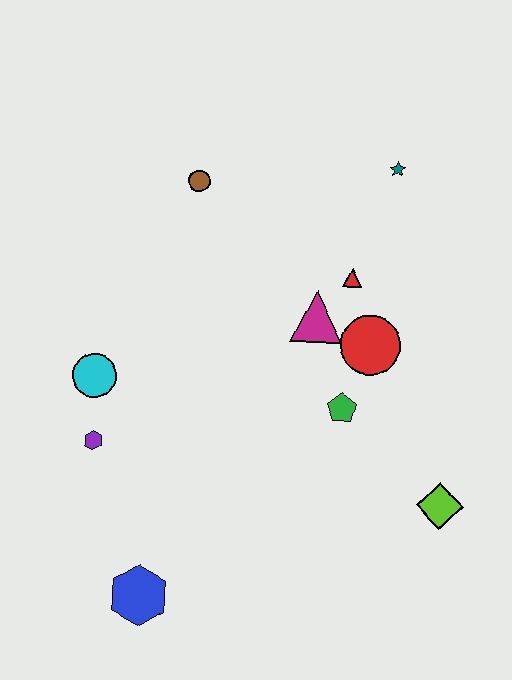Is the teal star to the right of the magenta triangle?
Yes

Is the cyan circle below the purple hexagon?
No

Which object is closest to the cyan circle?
The purple hexagon is closest to the cyan circle.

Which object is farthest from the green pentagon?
The blue hexagon is farthest from the green pentagon.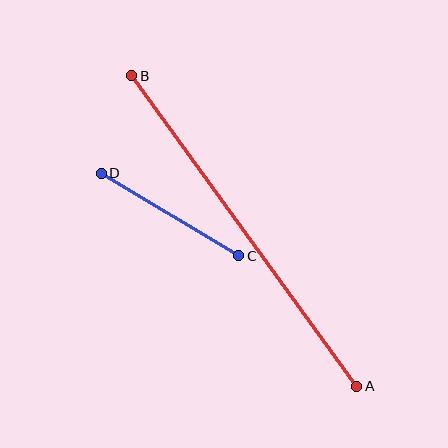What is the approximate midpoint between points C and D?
The midpoint is at approximately (170, 214) pixels.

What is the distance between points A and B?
The distance is approximately 383 pixels.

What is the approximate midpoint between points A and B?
The midpoint is at approximately (244, 231) pixels.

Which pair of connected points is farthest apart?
Points A and B are farthest apart.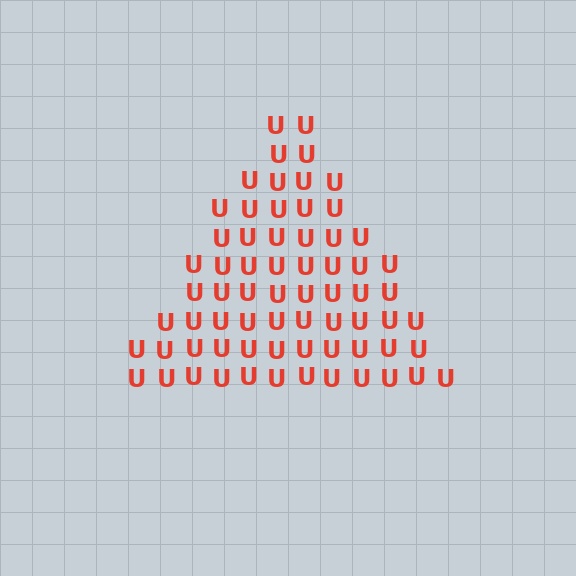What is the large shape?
The large shape is a triangle.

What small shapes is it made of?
It is made of small letter U's.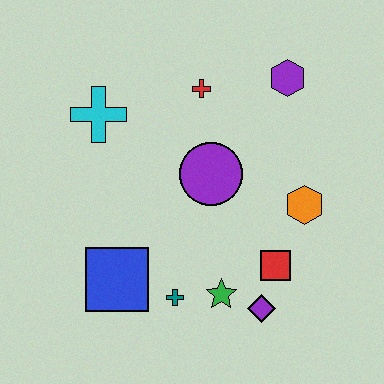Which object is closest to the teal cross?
The green star is closest to the teal cross.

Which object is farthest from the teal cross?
The purple hexagon is farthest from the teal cross.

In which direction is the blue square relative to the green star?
The blue square is to the left of the green star.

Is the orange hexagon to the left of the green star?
No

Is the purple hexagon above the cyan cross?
Yes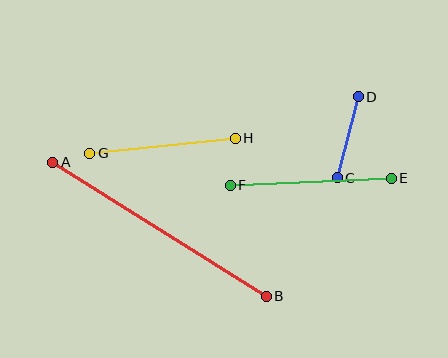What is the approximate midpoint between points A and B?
The midpoint is at approximately (159, 229) pixels.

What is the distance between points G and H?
The distance is approximately 146 pixels.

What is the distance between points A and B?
The distance is approximately 252 pixels.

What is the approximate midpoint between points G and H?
The midpoint is at approximately (163, 146) pixels.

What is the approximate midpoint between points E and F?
The midpoint is at approximately (311, 182) pixels.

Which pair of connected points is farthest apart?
Points A and B are farthest apart.